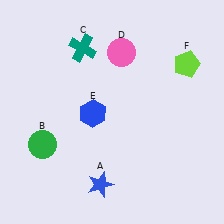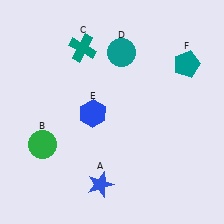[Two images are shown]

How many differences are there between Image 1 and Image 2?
There are 2 differences between the two images.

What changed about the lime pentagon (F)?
In Image 1, F is lime. In Image 2, it changed to teal.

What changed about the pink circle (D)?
In Image 1, D is pink. In Image 2, it changed to teal.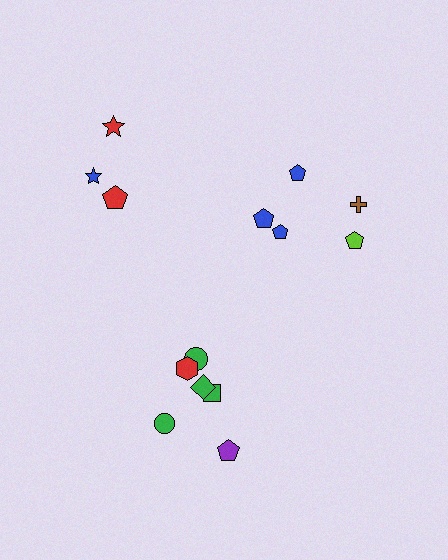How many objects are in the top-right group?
There are 5 objects.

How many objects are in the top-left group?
There are 3 objects.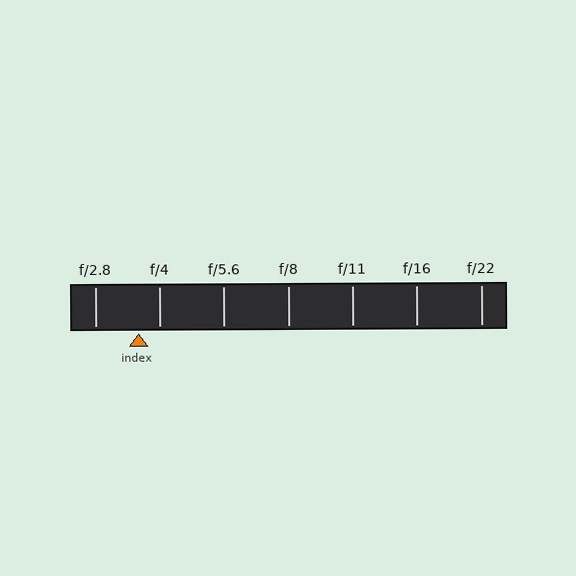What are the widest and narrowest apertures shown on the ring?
The widest aperture shown is f/2.8 and the narrowest is f/22.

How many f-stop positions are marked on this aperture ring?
There are 7 f-stop positions marked.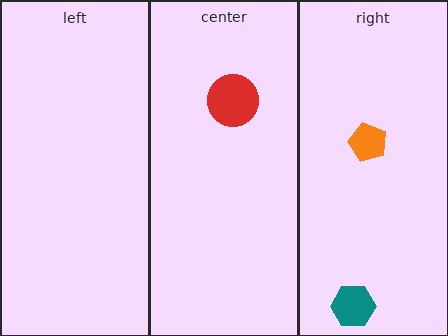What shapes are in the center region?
The red circle.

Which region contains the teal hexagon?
The right region.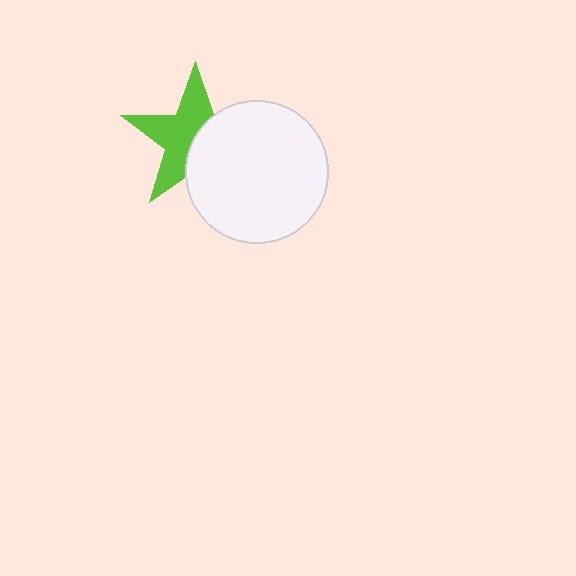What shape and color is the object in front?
The object in front is a white circle.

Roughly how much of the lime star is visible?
About half of it is visible (roughly 56%).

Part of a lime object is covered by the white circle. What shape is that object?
It is a star.